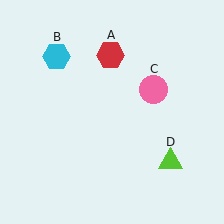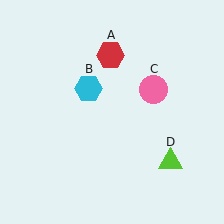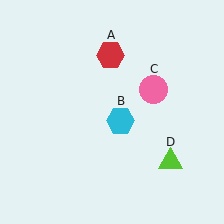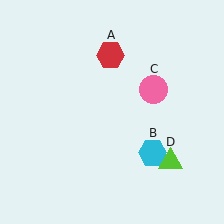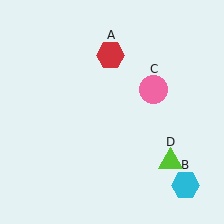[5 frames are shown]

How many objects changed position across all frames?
1 object changed position: cyan hexagon (object B).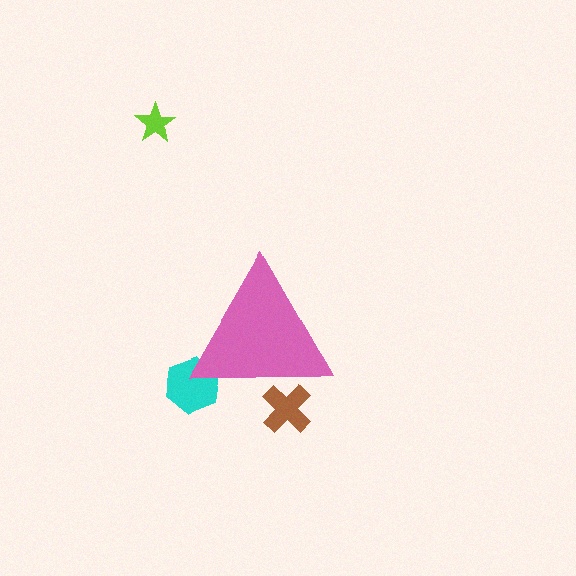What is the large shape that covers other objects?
A pink triangle.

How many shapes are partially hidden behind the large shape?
2 shapes are partially hidden.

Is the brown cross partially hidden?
Yes, the brown cross is partially hidden behind the pink triangle.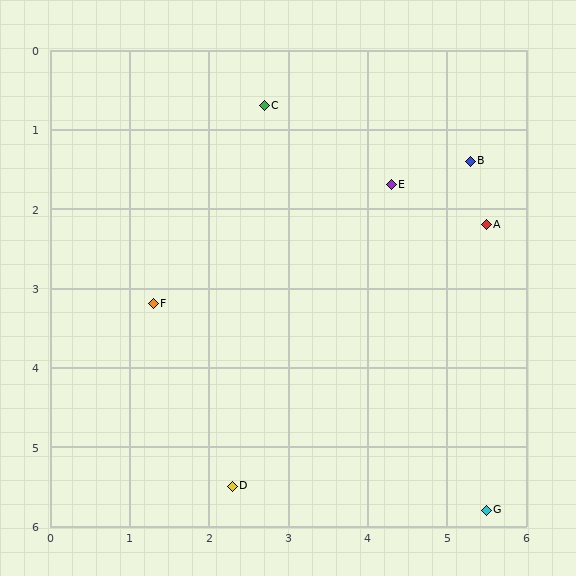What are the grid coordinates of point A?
Point A is at approximately (5.5, 2.2).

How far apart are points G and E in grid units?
Points G and E are about 4.3 grid units apart.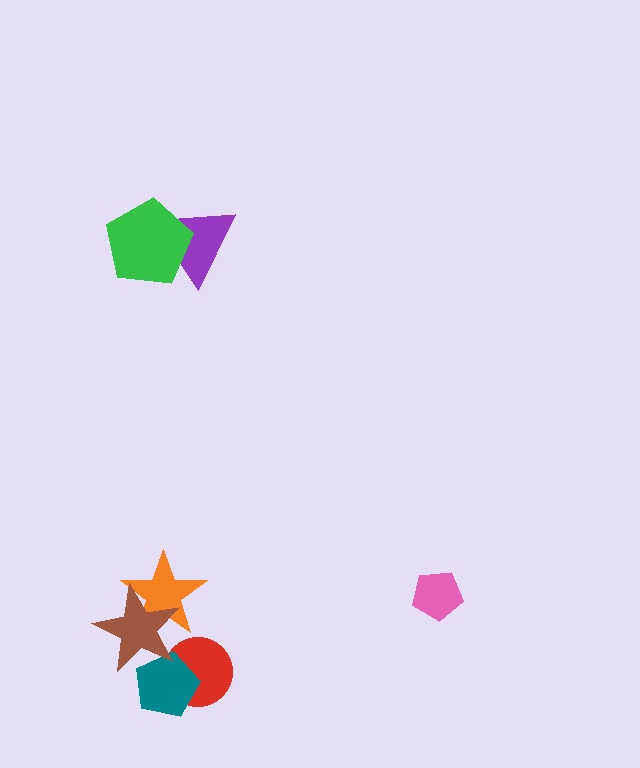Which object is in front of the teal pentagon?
The brown star is in front of the teal pentagon.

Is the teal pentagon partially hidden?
Yes, it is partially covered by another shape.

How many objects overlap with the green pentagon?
1 object overlaps with the green pentagon.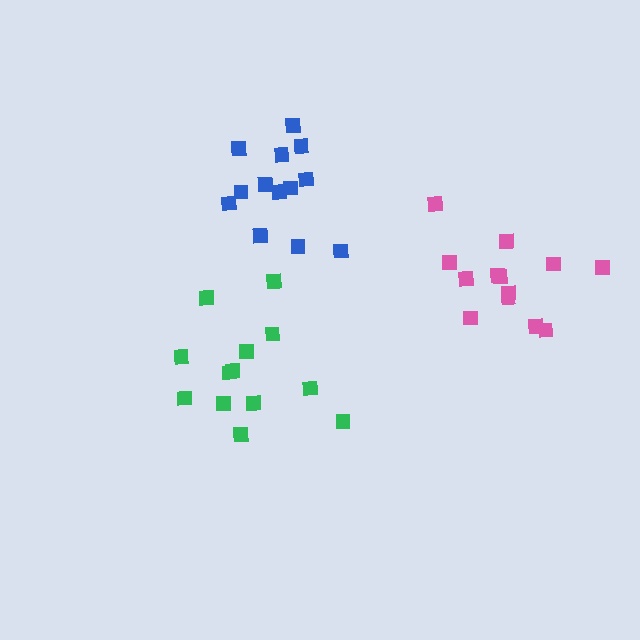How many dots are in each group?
Group 1: 13 dots, Group 2: 13 dots, Group 3: 13 dots (39 total).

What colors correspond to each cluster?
The clusters are colored: blue, green, pink.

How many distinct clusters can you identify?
There are 3 distinct clusters.